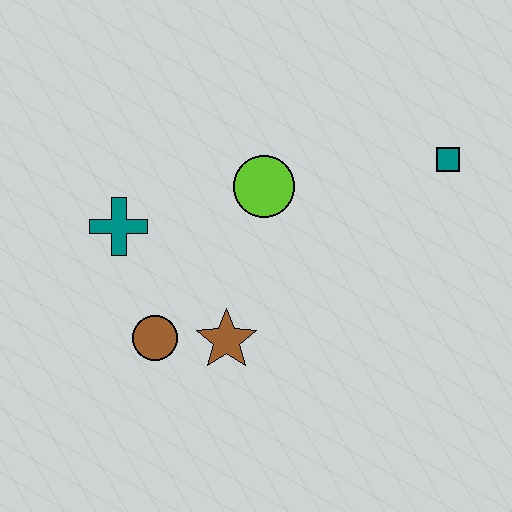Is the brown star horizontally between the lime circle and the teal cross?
Yes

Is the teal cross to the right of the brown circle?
No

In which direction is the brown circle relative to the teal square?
The brown circle is to the left of the teal square.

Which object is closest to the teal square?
The lime circle is closest to the teal square.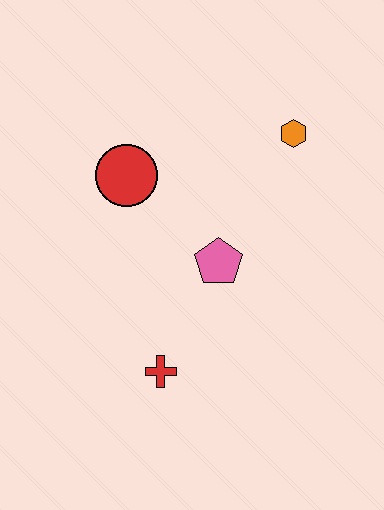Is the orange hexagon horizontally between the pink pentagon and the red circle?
No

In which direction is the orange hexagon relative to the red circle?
The orange hexagon is to the right of the red circle.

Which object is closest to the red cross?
The pink pentagon is closest to the red cross.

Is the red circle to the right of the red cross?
No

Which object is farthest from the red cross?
The orange hexagon is farthest from the red cross.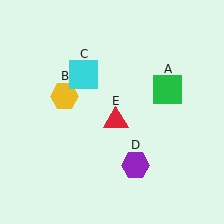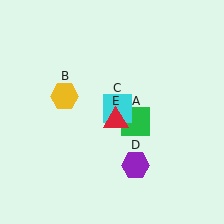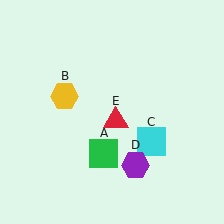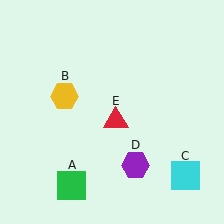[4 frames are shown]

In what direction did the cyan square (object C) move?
The cyan square (object C) moved down and to the right.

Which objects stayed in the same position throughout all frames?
Yellow hexagon (object B) and purple hexagon (object D) and red triangle (object E) remained stationary.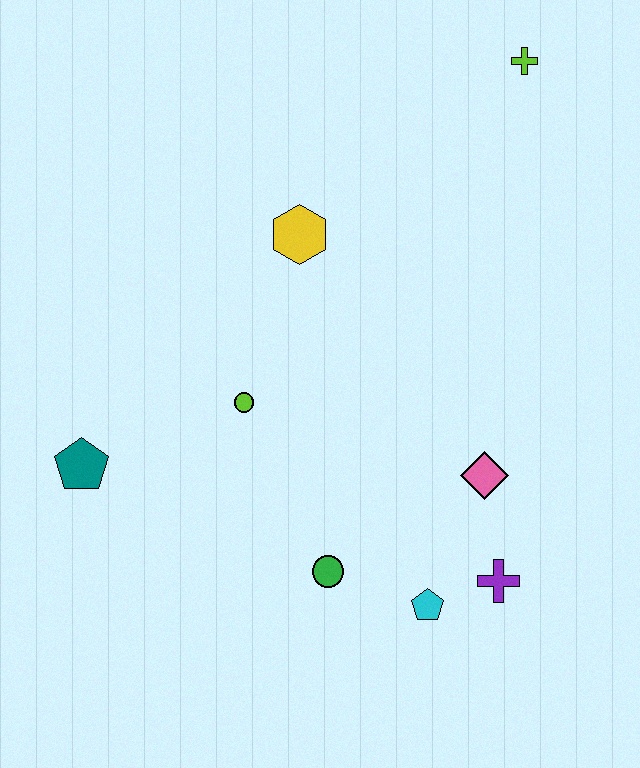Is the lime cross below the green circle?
No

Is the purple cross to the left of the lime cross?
Yes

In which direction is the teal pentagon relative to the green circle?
The teal pentagon is to the left of the green circle.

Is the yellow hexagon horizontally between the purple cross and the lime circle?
Yes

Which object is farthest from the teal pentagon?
The lime cross is farthest from the teal pentagon.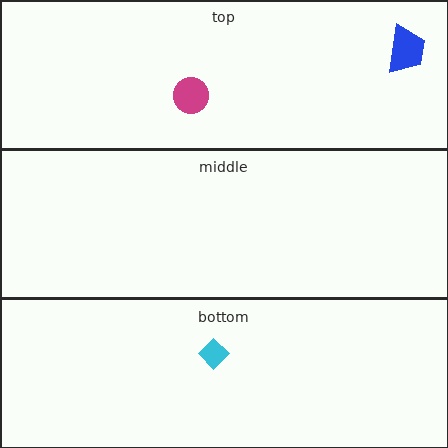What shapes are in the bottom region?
The cyan diamond.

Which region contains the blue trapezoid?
The top region.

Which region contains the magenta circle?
The top region.